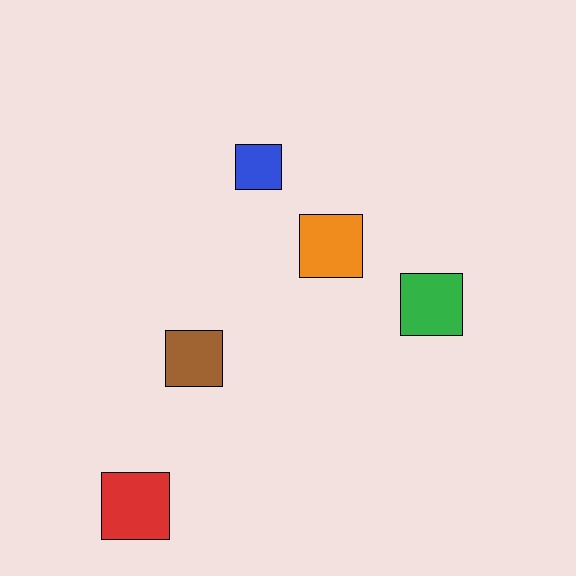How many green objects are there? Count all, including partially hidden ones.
There is 1 green object.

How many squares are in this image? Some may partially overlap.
There are 5 squares.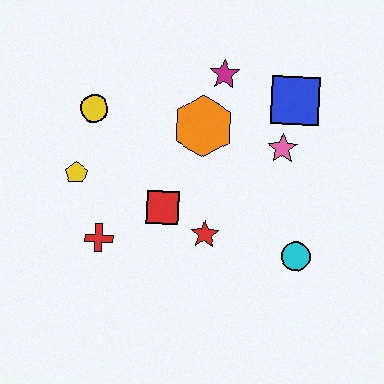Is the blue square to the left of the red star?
No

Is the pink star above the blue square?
No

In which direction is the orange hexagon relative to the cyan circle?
The orange hexagon is above the cyan circle.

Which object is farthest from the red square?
The blue square is farthest from the red square.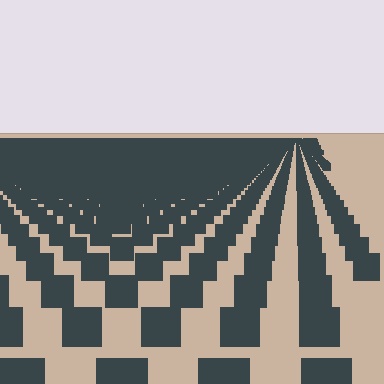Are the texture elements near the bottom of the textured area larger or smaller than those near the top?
Larger. Near the bottom, elements are closer to the viewer and appear at a bigger on-screen size.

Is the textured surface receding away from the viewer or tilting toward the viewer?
The surface is receding away from the viewer. Texture elements get smaller and denser toward the top.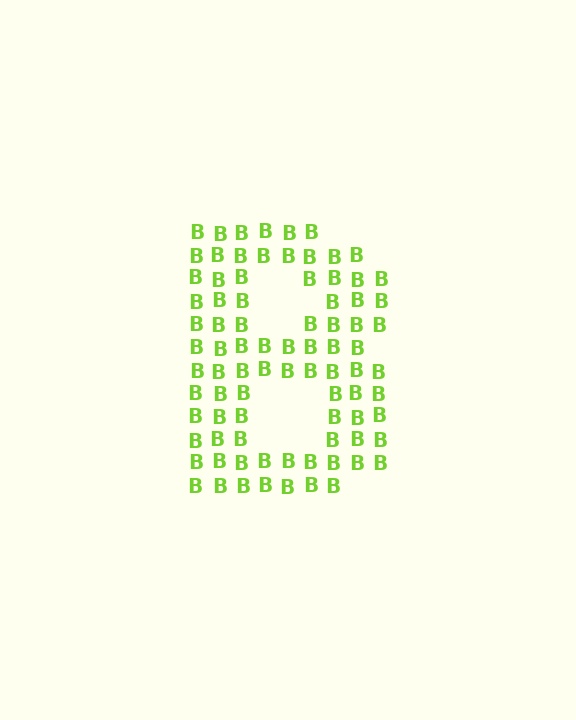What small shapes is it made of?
It is made of small letter B's.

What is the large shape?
The large shape is the letter B.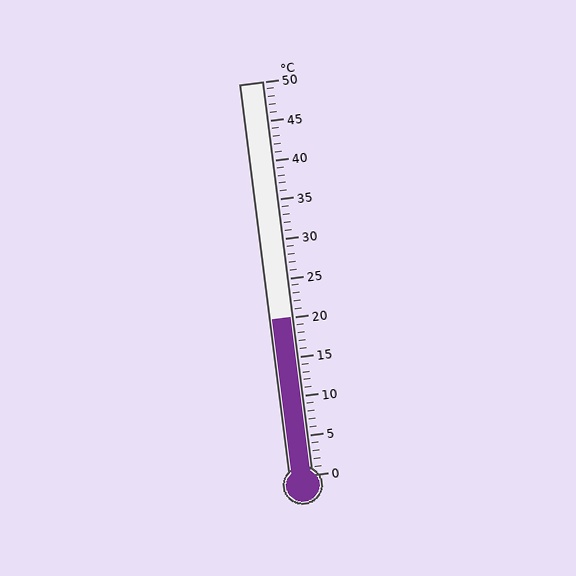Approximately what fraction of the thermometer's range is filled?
The thermometer is filled to approximately 40% of its range.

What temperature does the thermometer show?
The thermometer shows approximately 20°C.